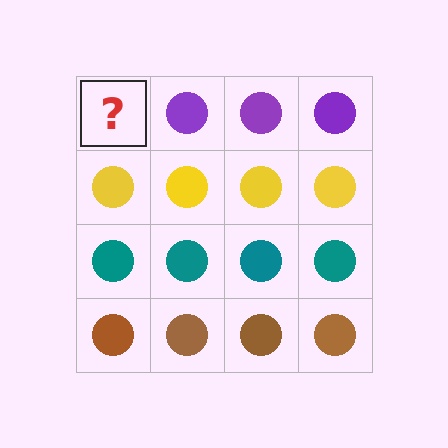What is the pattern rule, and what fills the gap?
The rule is that each row has a consistent color. The gap should be filled with a purple circle.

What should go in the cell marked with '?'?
The missing cell should contain a purple circle.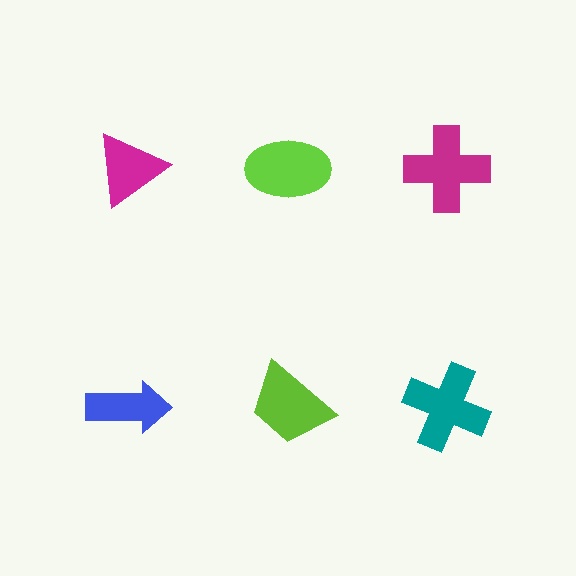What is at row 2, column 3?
A teal cross.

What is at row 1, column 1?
A magenta triangle.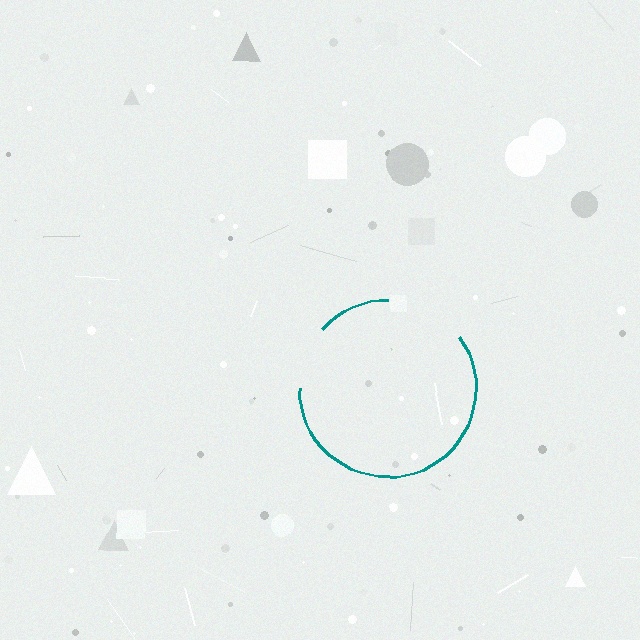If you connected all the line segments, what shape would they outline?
They would outline a circle.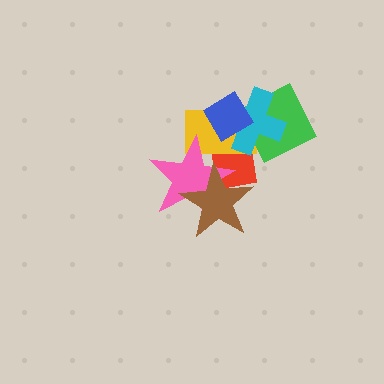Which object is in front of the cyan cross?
The blue diamond is in front of the cyan cross.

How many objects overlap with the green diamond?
4 objects overlap with the green diamond.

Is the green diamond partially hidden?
Yes, it is partially covered by another shape.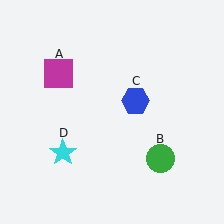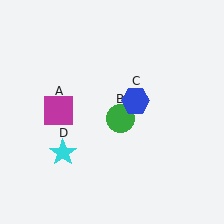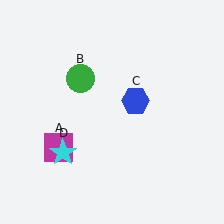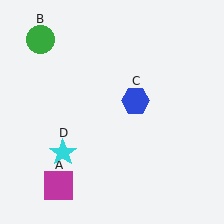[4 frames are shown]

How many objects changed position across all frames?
2 objects changed position: magenta square (object A), green circle (object B).